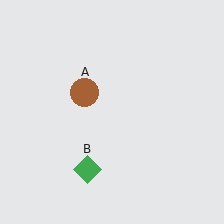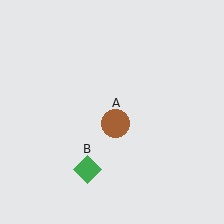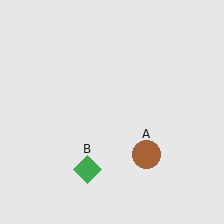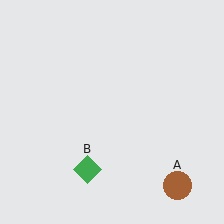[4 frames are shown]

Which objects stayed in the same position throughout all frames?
Green diamond (object B) remained stationary.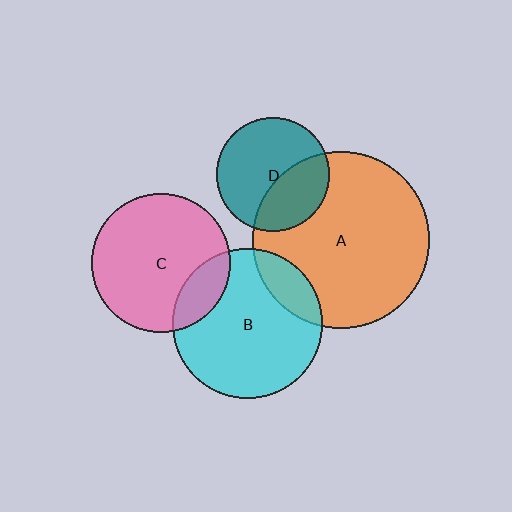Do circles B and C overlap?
Yes.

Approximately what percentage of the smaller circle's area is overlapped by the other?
Approximately 15%.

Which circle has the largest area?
Circle A (orange).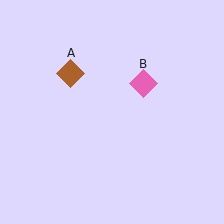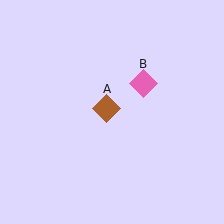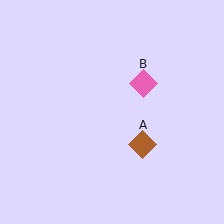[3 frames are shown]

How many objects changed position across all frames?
1 object changed position: brown diamond (object A).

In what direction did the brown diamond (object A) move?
The brown diamond (object A) moved down and to the right.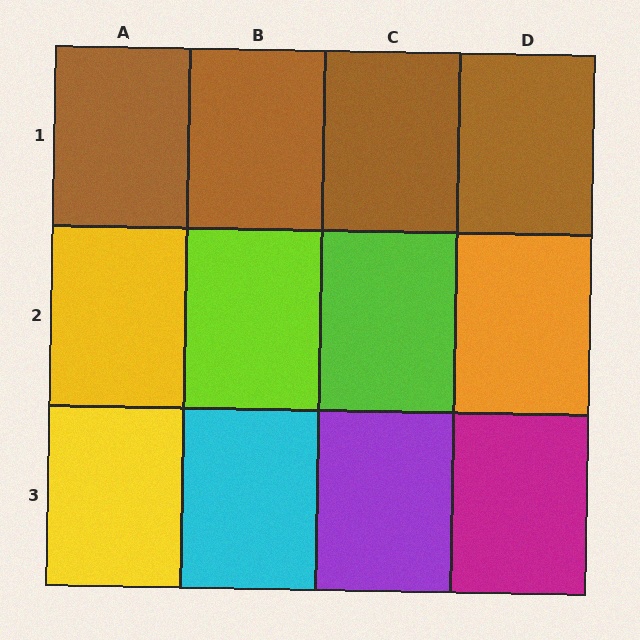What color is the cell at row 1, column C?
Brown.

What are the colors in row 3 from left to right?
Yellow, cyan, purple, magenta.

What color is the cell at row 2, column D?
Orange.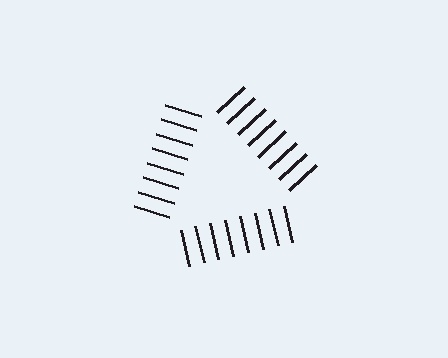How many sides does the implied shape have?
3 sides — the line-ends trace a triangle.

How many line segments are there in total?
24 — 8 along each of the 3 edges.